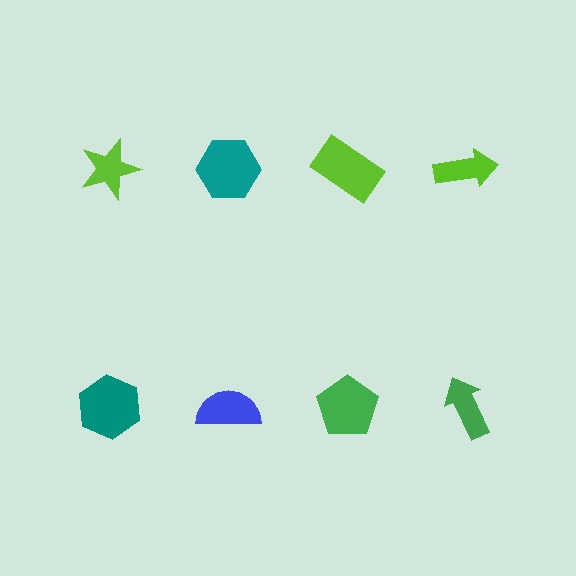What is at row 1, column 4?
A lime arrow.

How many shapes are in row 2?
4 shapes.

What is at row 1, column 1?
A lime star.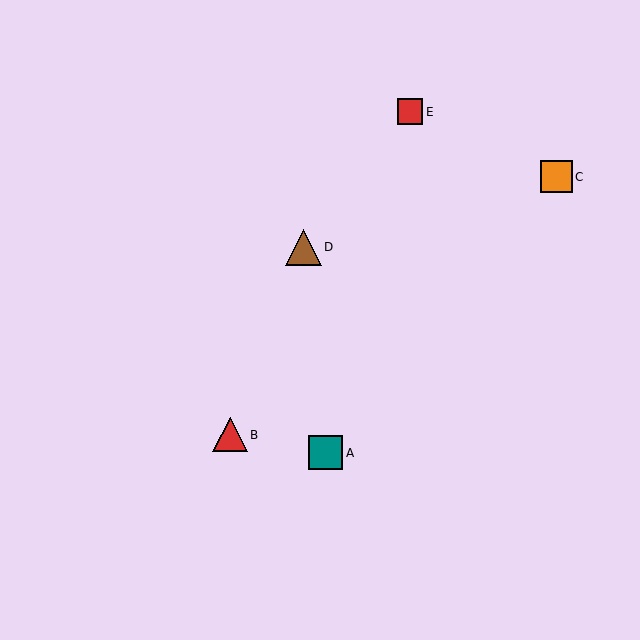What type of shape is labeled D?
Shape D is a brown triangle.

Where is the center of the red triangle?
The center of the red triangle is at (230, 435).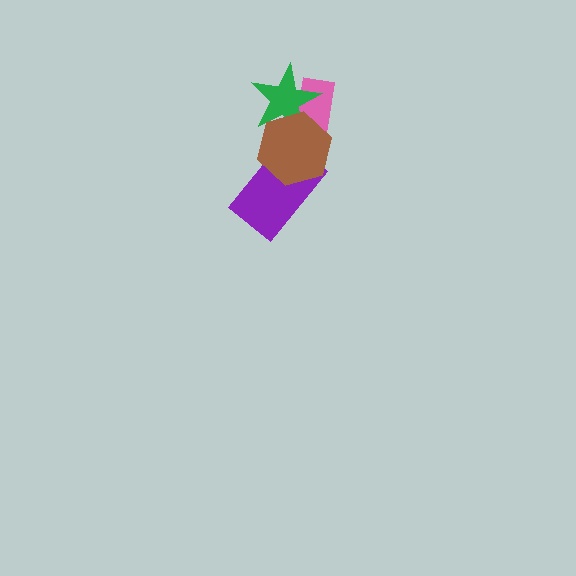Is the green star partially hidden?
Yes, it is partially covered by another shape.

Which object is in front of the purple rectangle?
The brown hexagon is in front of the purple rectangle.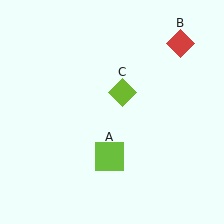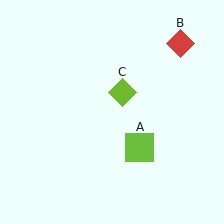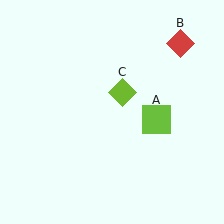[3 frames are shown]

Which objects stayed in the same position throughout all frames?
Red diamond (object B) and lime diamond (object C) remained stationary.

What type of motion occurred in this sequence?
The lime square (object A) rotated counterclockwise around the center of the scene.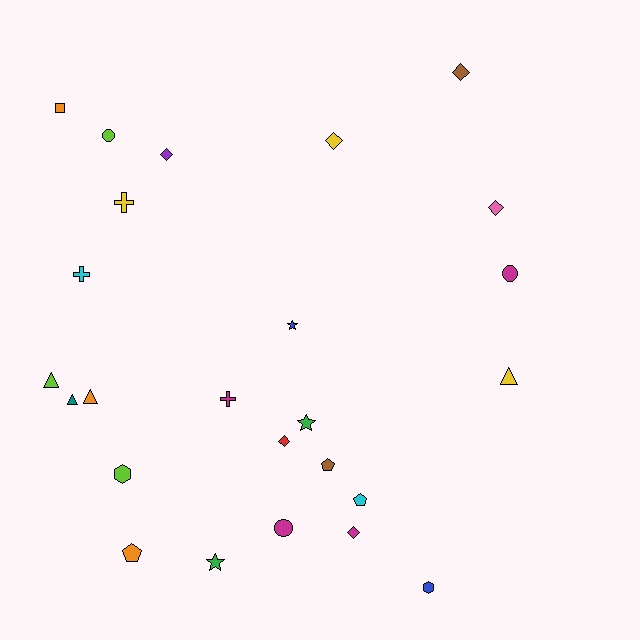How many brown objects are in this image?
There are 2 brown objects.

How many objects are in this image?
There are 25 objects.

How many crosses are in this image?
There are 3 crosses.